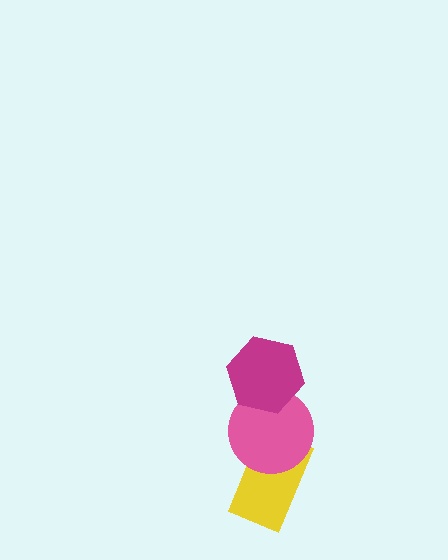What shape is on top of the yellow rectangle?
The pink circle is on top of the yellow rectangle.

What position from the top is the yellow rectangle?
The yellow rectangle is 3rd from the top.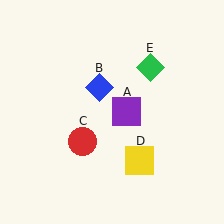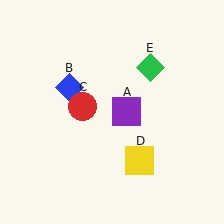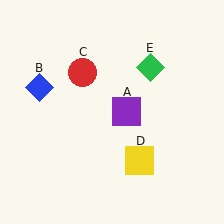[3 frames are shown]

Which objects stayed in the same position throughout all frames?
Purple square (object A) and yellow square (object D) and green diamond (object E) remained stationary.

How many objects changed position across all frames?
2 objects changed position: blue diamond (object B), red circle (object C).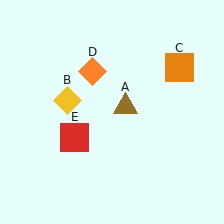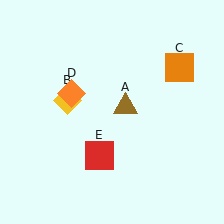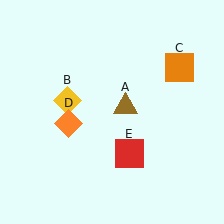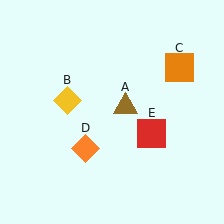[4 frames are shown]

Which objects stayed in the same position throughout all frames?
Brown triangle (object A) and yellow diamond (object B) and orange square (object C) remained stationary.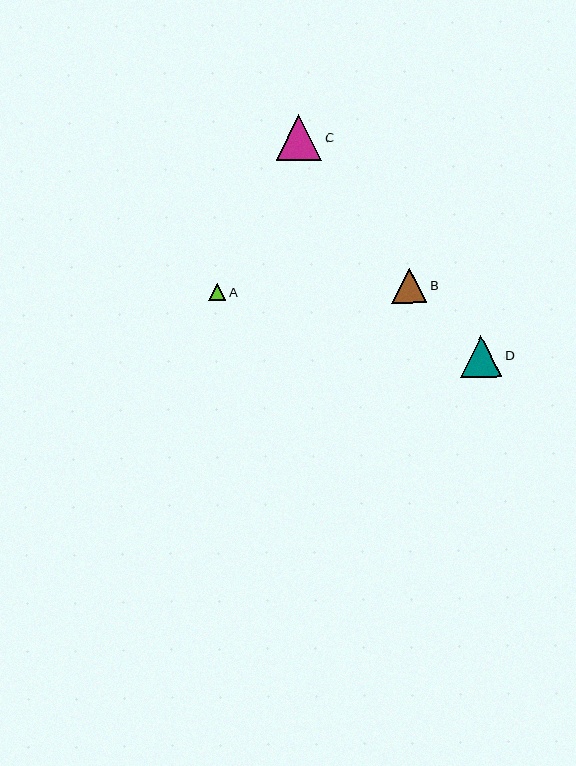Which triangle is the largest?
Triangle C is the largest with a size of approximately 46 pixels.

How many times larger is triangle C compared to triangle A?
Triangle C is approximately 2.7 times the size of triangle A.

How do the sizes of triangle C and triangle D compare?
Triangle C and triangle D are approximately the same size.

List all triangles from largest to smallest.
From largest to smallest: C, D, B, A.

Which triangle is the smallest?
Triangle A is the smallest with a size of approximately 17 pixels.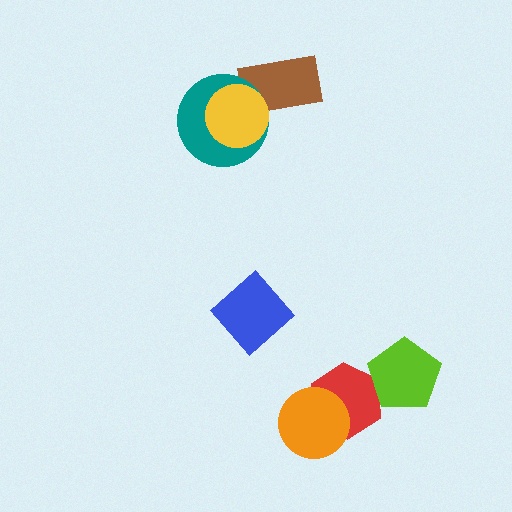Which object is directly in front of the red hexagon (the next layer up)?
The orange circle is directly in front of the red hexagon.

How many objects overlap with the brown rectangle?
2 objects overlap with the brown rectangle.